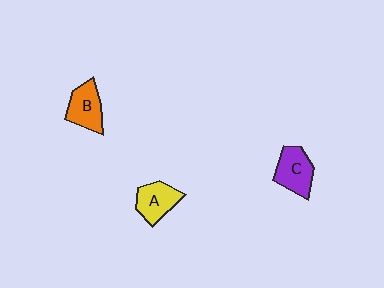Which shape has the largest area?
Shape C (purple).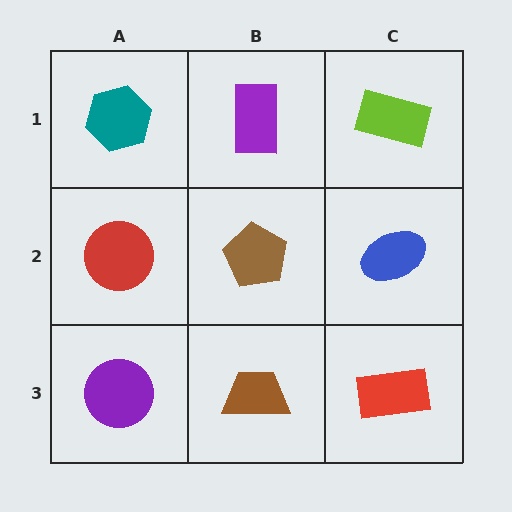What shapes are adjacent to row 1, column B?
A brown pentagon (row 2, column B), a teal hexagon (row 1, column A), a lime rectangle (row 1, column C).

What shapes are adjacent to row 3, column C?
A blue ellipse (row 2, column C), a brown trapezoid (row 3, column B).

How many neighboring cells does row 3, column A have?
2.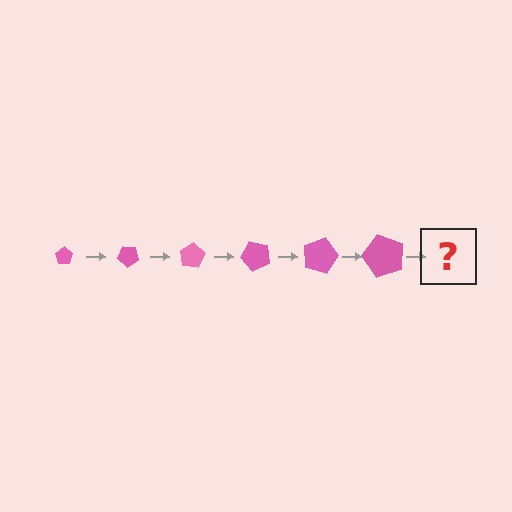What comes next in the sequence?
The next element should be a pentagon, larger than the previous one and rotated 240 degrees from the start.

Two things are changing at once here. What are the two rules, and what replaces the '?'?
The two rules are that the pentagon grows larger each step and it rotates 40 degrees each step. The '?' should be a pentagon, larger than the previous one and rotated 240 degrees from the start.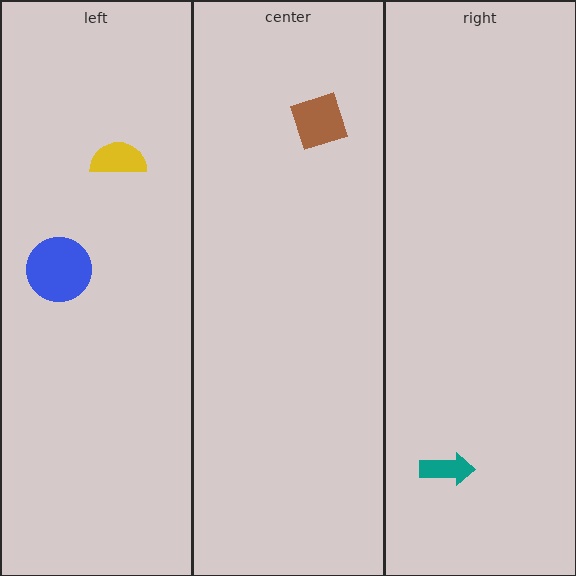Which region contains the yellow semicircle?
The left region.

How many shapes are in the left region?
2.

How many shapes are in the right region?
1.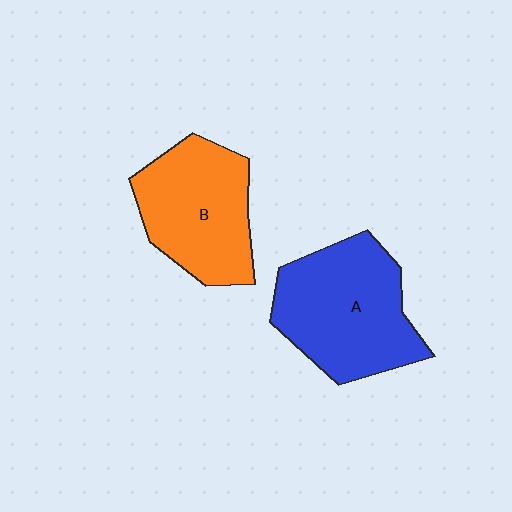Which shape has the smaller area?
Shape B (orange).